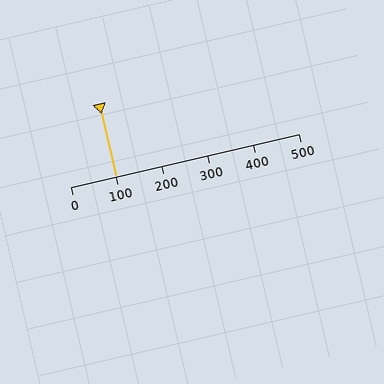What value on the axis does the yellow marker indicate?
The marker indicates approximately 100.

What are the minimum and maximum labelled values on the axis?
The axis runs from 0 to 500.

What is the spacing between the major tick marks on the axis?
The major ticks are spaced 100 apart.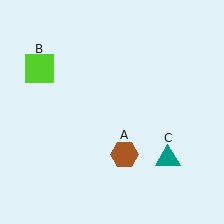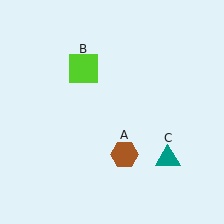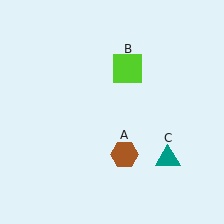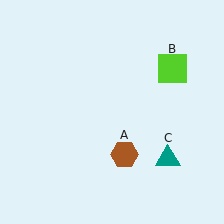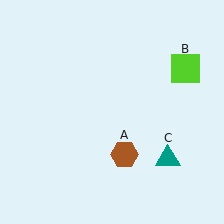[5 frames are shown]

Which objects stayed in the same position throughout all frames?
Brown hexagon (object A) and teal triangle (object C) remained stationary.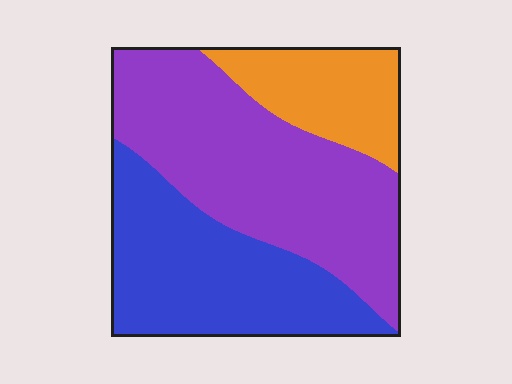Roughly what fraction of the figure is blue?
Blue takes up about one third (1/3) of the figure.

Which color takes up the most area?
Purple, at roughly 45%.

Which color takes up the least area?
Orange, at roughly 20%.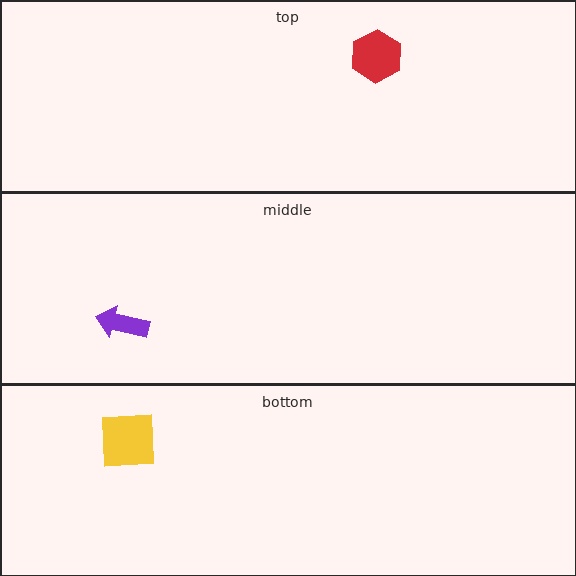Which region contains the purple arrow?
The middle region.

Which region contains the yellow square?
The bottom region.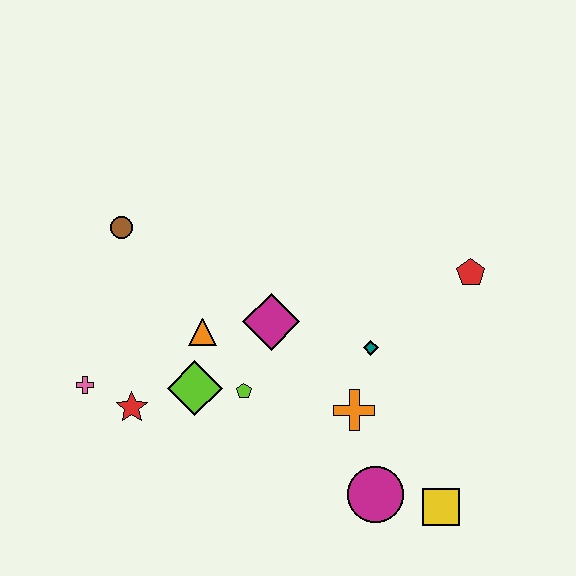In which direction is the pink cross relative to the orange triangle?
The pink cross is to the left of the orange triangle.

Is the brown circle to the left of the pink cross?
No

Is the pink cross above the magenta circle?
Yes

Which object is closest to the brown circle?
The orange triangle is closest to the brown circle.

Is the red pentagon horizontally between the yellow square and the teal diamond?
No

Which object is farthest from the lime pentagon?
The red pentagon is farthest from the lime pentagon.